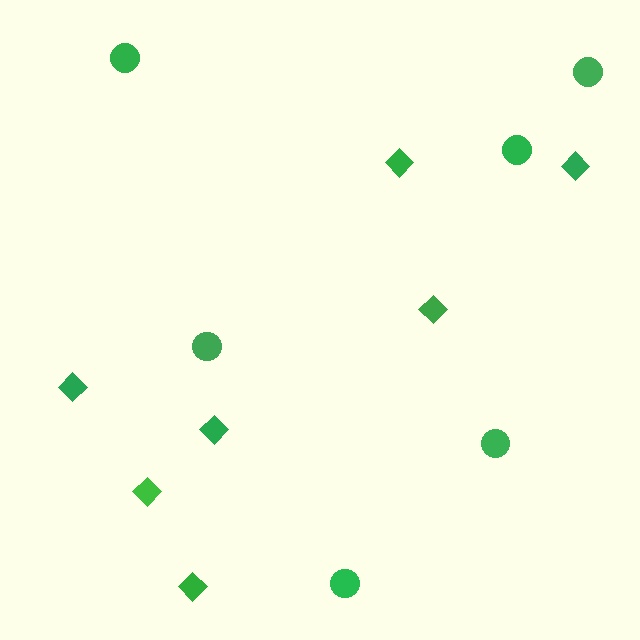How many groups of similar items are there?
There are 2 groups: one group of diamonds (7) and one group of circles (6).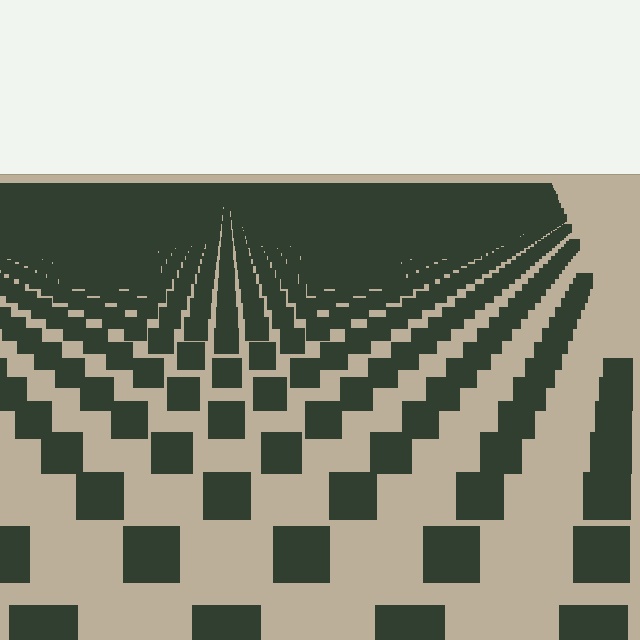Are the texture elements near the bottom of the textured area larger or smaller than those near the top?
Larger. Near the bottom, elements are closer to the viewer and appear at a bigger on-screen size.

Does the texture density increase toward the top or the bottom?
Density increases toward the top.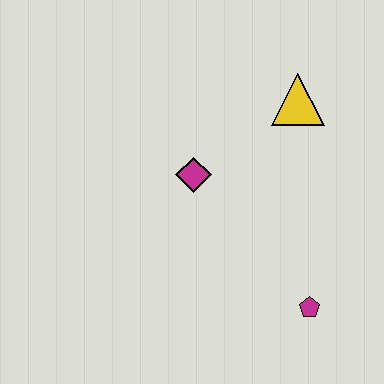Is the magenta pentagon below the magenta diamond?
Yes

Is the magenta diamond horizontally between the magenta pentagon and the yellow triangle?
No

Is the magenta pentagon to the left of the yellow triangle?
No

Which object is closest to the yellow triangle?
The magenta diamond is closest to the yellow triangle.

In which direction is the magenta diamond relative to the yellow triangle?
The magenta diamond is to the left of the yellow triangle.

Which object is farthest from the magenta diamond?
The magenta pentagon is farthest from the magenta diamond.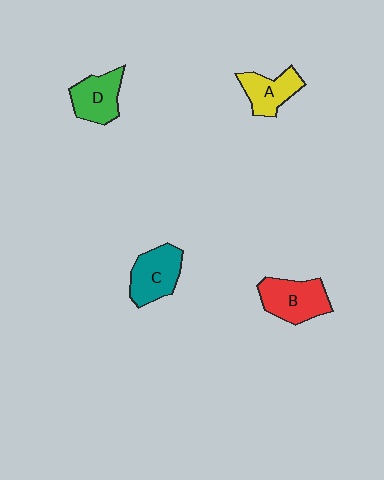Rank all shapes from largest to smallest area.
From largest to smallest: B (red), C (teal), D (green), A (yellow).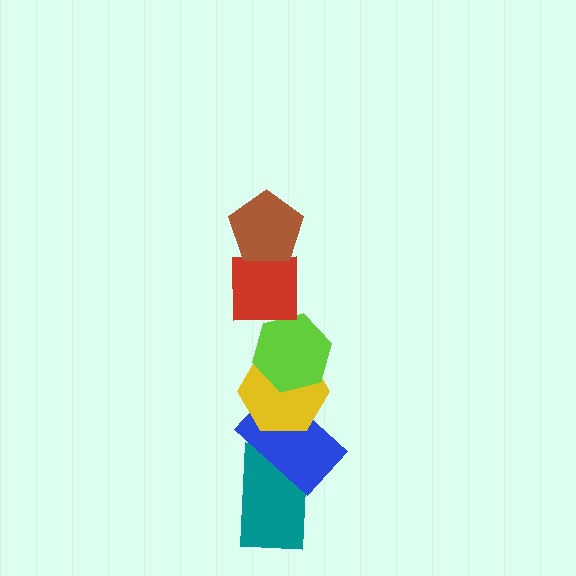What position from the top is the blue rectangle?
The blue rectangle is 5th from the top.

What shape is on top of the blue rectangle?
The yellow hexagon is on top of the blue rectangle.